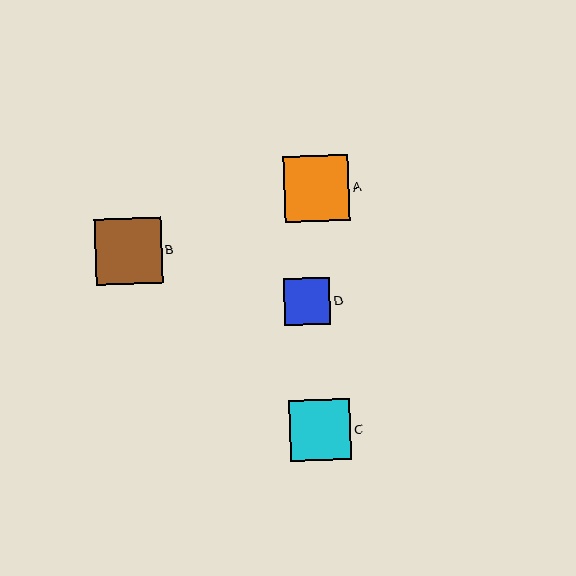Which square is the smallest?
Square D is the smallest with a size of approximately 47 pixels.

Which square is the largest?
Square B is the largest with a size of approximately 66 pixels.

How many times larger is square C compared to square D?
Square C is approximately 1.3 times the size of square D.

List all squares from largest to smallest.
From largest to smallest: B, A, C, D.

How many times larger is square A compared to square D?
Square A is approximately 1.4 times the size of square D.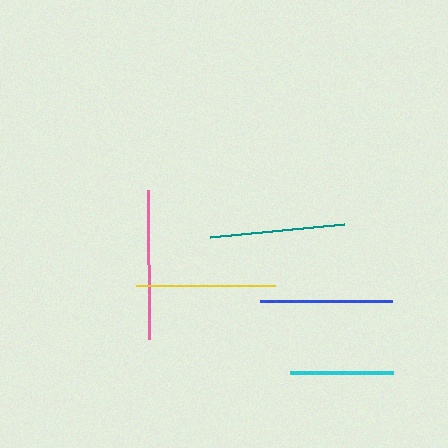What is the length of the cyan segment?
The cyan segment is approximately 102 pixels long.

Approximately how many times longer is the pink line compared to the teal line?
The pink line is approximately 1.1 times the length of the teal line.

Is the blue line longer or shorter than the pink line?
The pink line is longer than the blue line.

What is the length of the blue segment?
The blue segment is approximately 132 pixels long.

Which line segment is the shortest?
The cyan line is the shortest at approximately 102 pixels.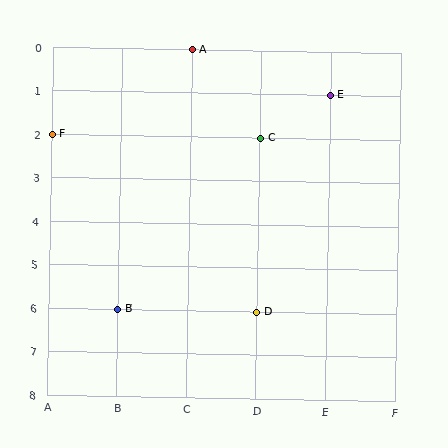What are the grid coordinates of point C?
Point C is at grid coordinates (D, 2).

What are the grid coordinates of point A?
Point A is at grid coordinates (C, 0).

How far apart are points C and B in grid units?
Points C and B are 2 columns and 4 rows apart (about 4.5 grid units diagonally).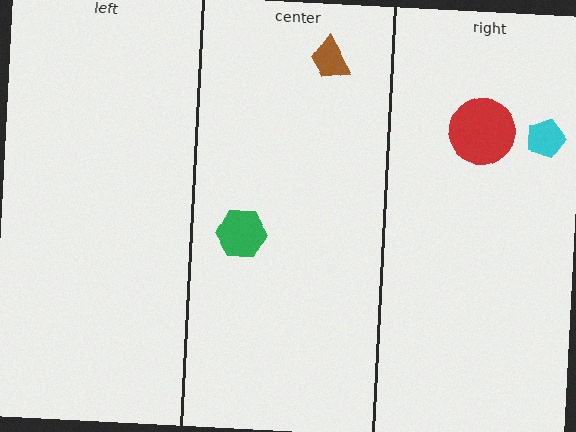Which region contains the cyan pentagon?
The right region.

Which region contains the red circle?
The right region.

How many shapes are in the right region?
2.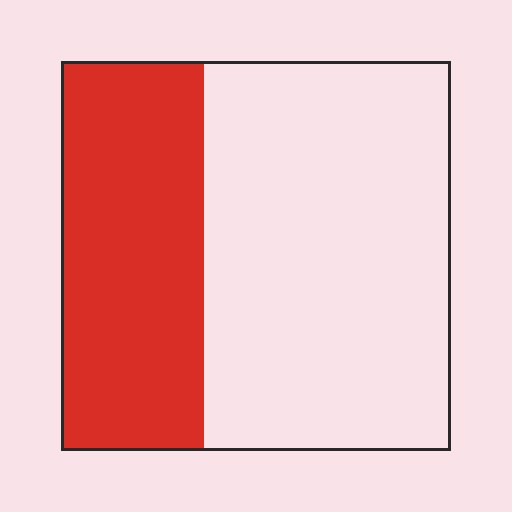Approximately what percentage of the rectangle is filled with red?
Approximately 35%.